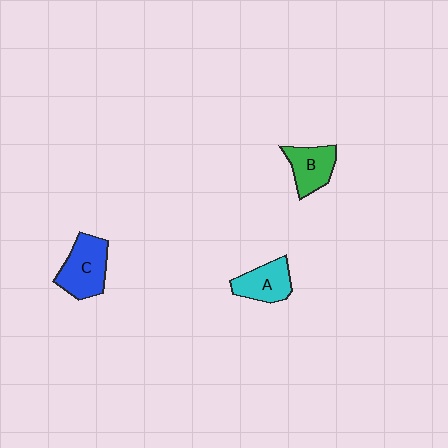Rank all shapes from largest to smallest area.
From largest to smallest: C (blue), A (cyan), B (green).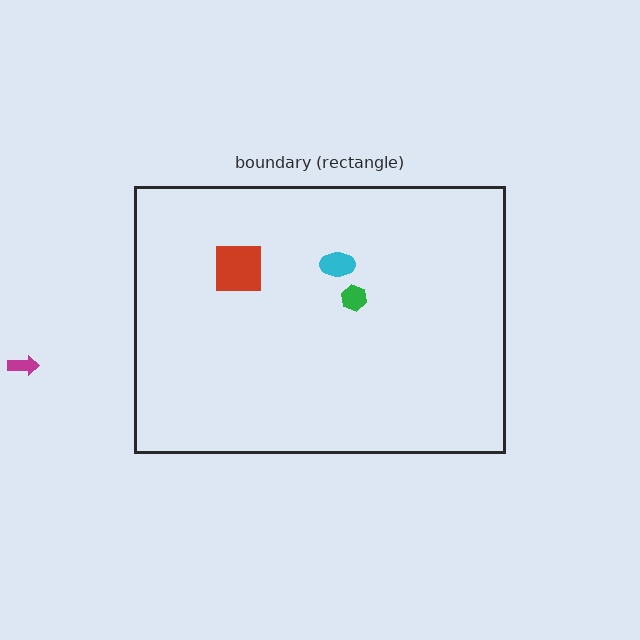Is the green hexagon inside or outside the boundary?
Inside.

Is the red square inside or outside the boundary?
Inside.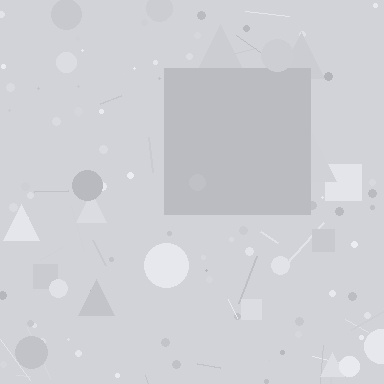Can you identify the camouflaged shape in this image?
The camouflaged shape is a square.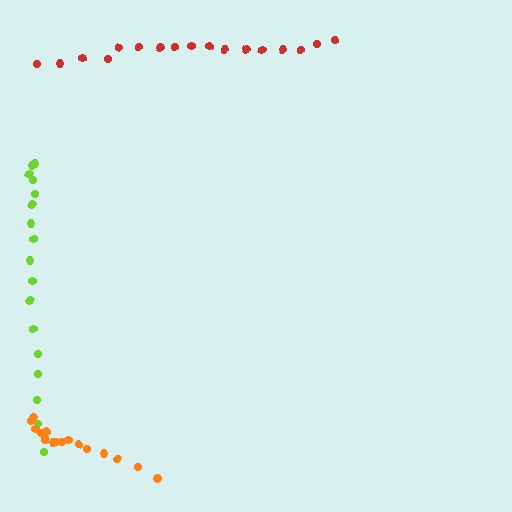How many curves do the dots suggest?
There are 3 distinct paths.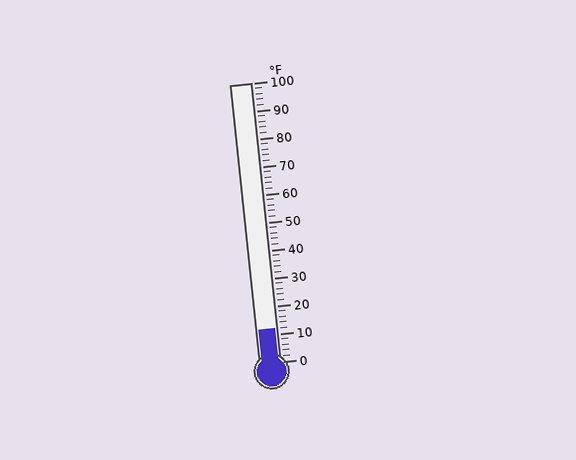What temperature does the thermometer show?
The thermometer shows approximately 12°F.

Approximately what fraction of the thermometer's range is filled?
The thermometer is filled to approximately 10% of its range.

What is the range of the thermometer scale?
The thermometer scale ranges from 0°F to 100°F.